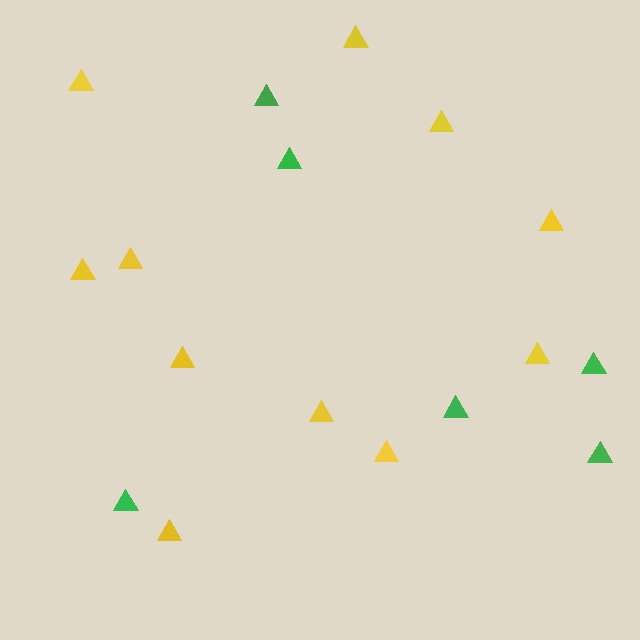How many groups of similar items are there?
There are 2 groups: one group of green triangles (6) and one group of yellow triangles (11).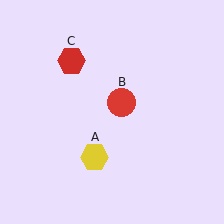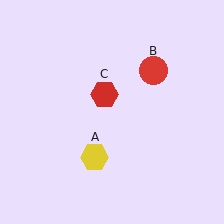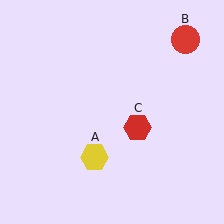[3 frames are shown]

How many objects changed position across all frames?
2 objects changed position: red circle (object B), red hexagon (object C).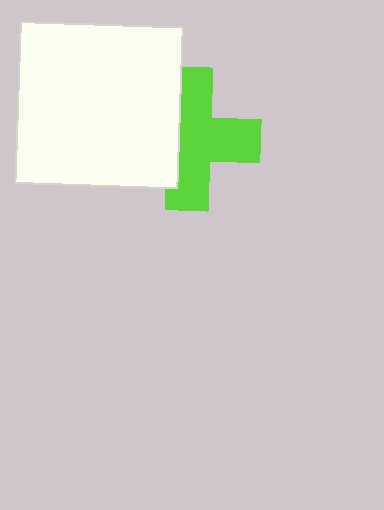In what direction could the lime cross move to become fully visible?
The lime cross could move right. That would shift it out from behind the white square entirely.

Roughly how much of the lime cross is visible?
Most of it is visible (roughly 66%).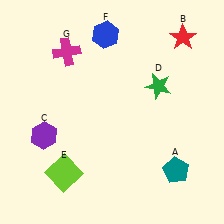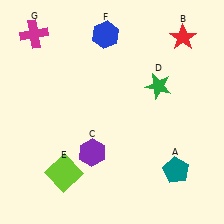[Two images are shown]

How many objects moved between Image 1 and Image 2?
2 objects moved between the two images.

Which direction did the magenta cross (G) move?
The magenta cross (G) moved left.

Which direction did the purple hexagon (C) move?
The purple hexagon (C) moved right.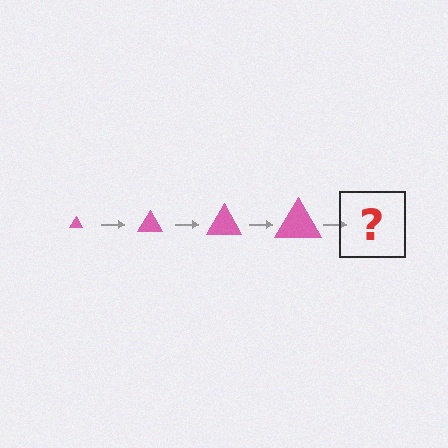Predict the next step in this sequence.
The next step is a pink triangle, larger than the previous one.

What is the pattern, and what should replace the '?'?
The pattern is that the triangle gets progressively larger each step. The '?' should be a pink triangle, larger than the previous one.